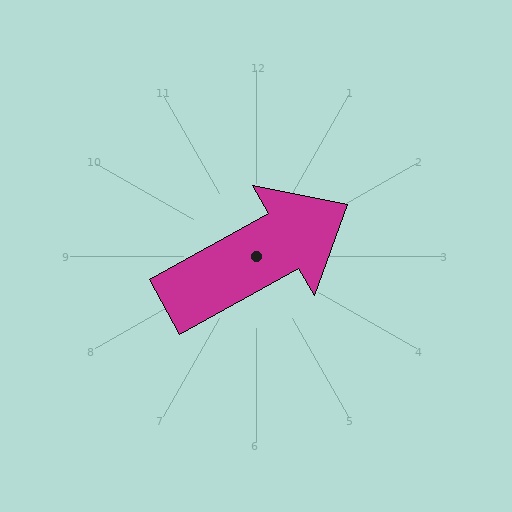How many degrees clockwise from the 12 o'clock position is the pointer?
Approximately 61 degrees.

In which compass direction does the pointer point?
Northeast.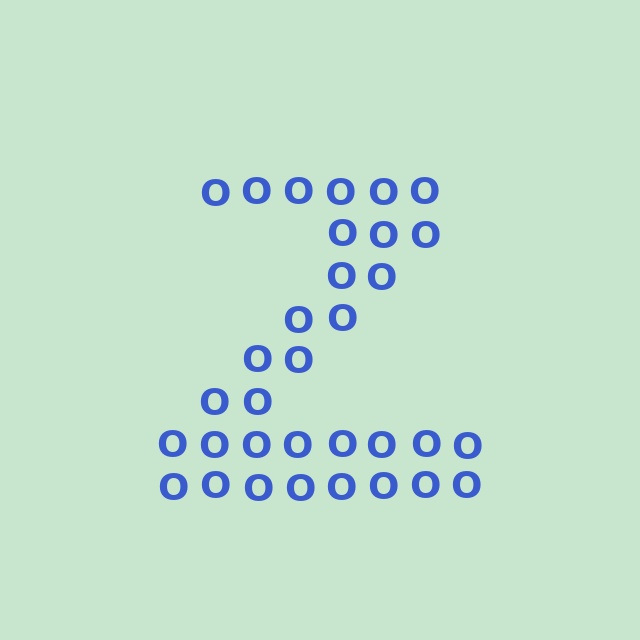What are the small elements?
The small elements are letter O's.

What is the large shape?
The large shape is the letter Z.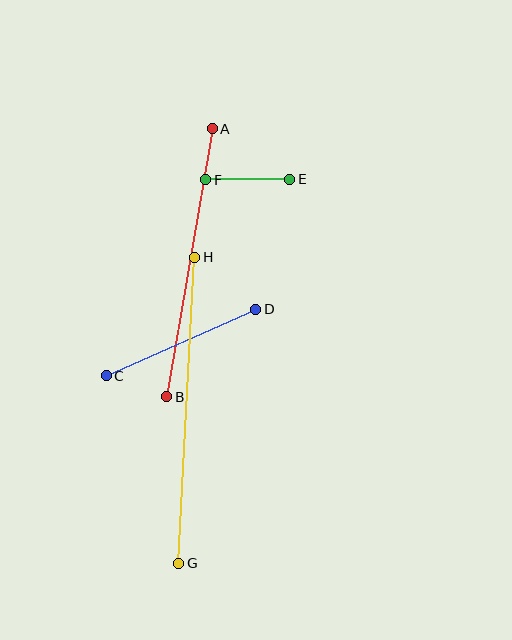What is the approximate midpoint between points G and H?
The midpoint is at approximately (187, 410) pixels.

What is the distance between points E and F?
The distance is approximately 84 pixels.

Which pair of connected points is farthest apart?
Points G and H are farthest apart.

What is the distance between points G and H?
The distance is approximately 306 pixels.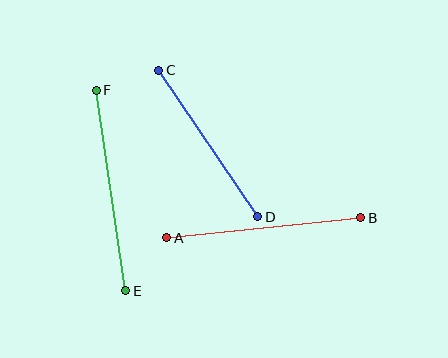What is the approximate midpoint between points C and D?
The midpoint is at approximately (208, 143) pixels.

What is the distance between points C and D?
The distance is approximately 177 pixels.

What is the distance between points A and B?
The distance is approximately 195 pixels.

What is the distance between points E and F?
The distance is approximately 203 pixels.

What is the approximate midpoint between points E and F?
The midpoint is at approximately (111, 190) pixels.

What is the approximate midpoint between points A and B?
The midpoint is at approximately (264, 228) pixels.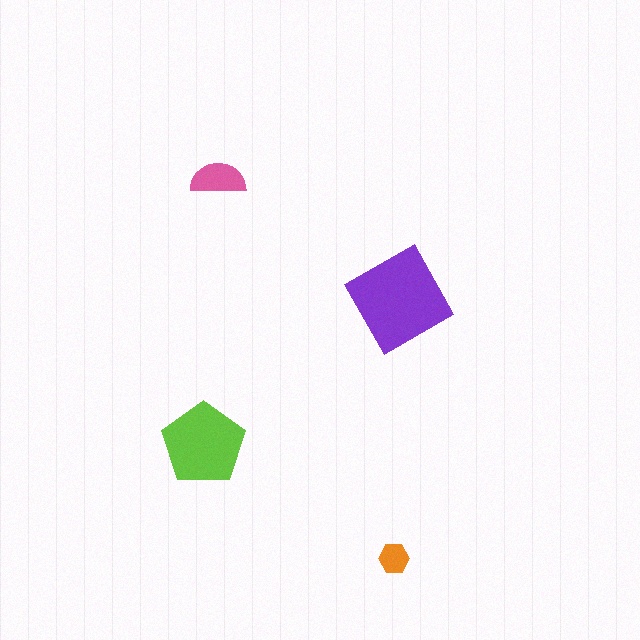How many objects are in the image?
There are 4 objects in the image.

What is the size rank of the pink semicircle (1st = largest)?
3rd.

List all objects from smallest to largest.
The orange hexagon, the pink semicircle, the lime pentagon, the purple square.